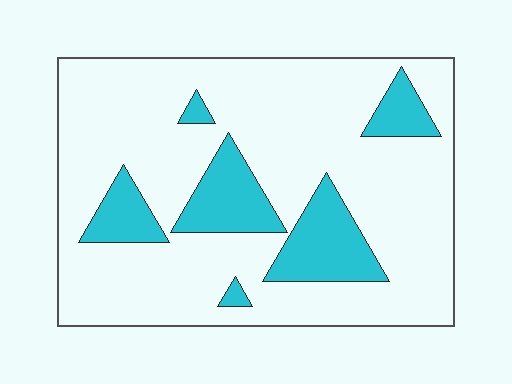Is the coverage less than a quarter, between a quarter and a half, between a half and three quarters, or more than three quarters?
Less than a quarter.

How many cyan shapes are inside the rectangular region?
6.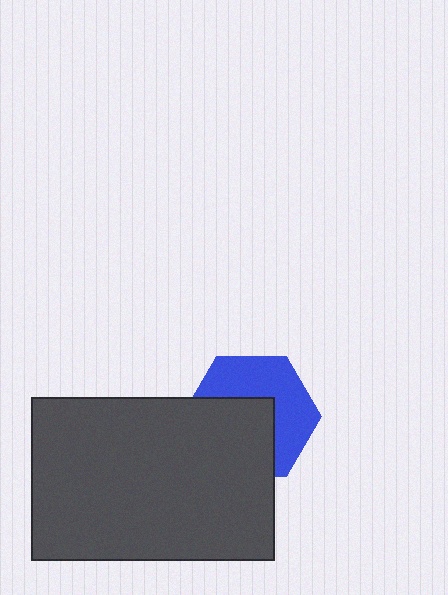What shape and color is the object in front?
The object in front is a dark gray rectangle.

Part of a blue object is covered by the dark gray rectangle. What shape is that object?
It is a hexagon.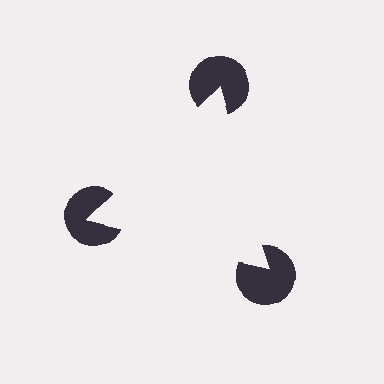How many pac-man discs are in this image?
There are 3 — one at each vertex of the illusory triangle.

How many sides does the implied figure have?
3 sides.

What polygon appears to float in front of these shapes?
An illusory triangle — its edges are inferred from the aligned wedge cuts in the pac-man discs, not physically drawn.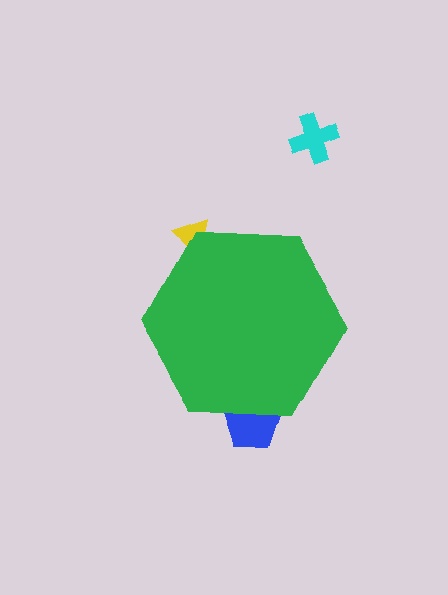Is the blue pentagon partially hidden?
Yes, the blue pentagon is partially hidden behind the green hexagon.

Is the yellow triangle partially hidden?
Yes, the yellow triangle is partially hidden behind the green hexagon.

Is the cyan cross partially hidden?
No, the cyan cross is fully visible.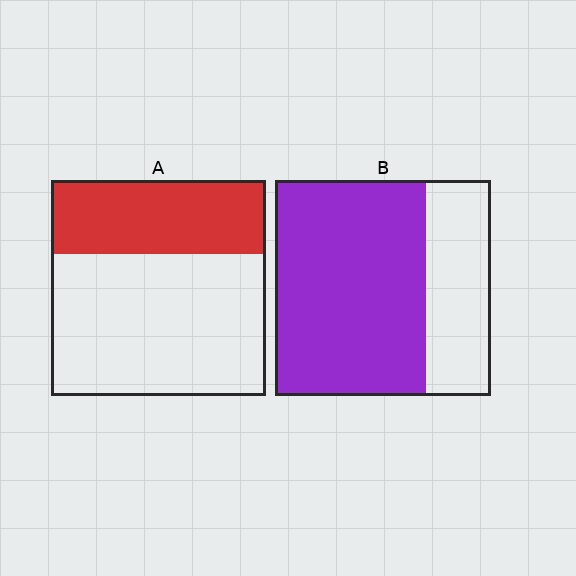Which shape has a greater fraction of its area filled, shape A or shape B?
Shape B.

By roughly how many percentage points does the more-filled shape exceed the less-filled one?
By roughly 35 percentage points (B over A).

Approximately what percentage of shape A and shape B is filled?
A is approximately 35% and B is approximately 70%.